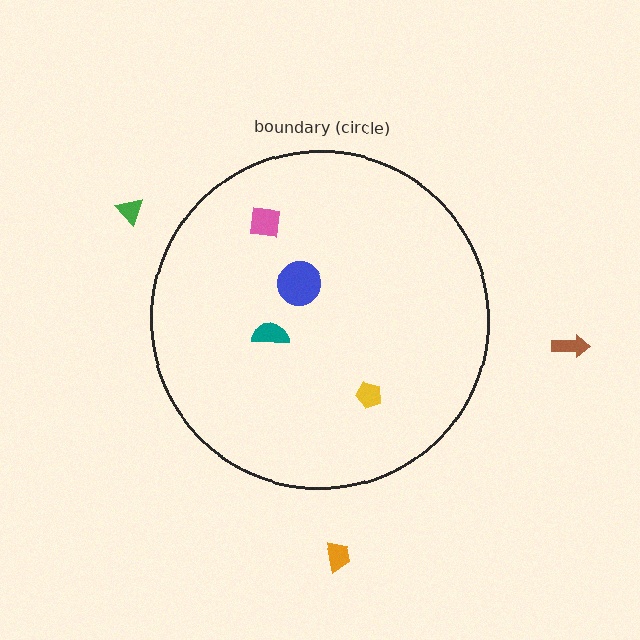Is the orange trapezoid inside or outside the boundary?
Outside.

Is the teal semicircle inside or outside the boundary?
Inside.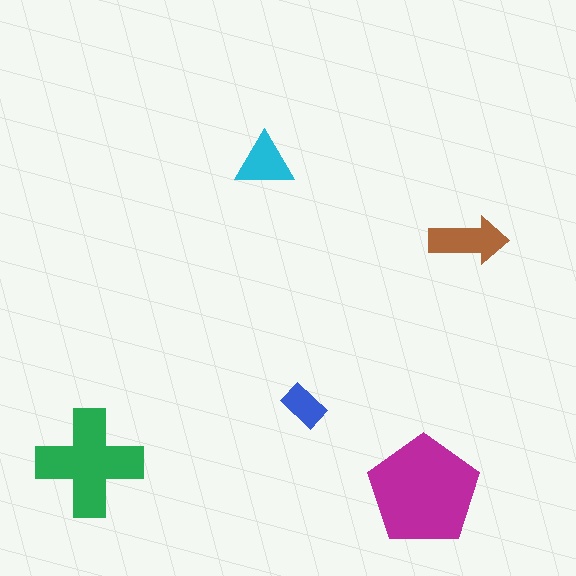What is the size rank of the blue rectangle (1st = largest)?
5th.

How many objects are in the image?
There are 5 objects in the image.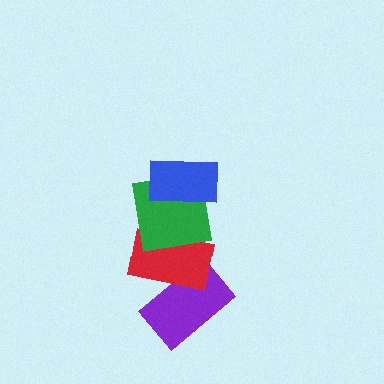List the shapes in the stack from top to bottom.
From top to bottom: the blue rectangle, the green square, the red rectangle, the purple rectangle.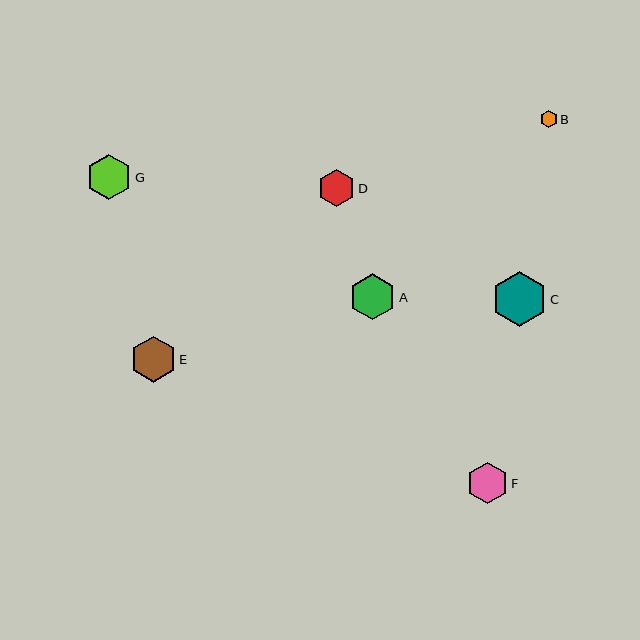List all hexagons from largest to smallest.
From largest to smallest: C, A, E, G, F, D, B.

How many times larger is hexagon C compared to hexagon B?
Hexagon C is approximately 3.1 times the size of hexagon B.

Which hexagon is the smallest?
Hexagon B is the smallest with a size of approximately 17 pixels.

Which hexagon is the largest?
Hexagon C is the largest with a size of approximately 55 pixels.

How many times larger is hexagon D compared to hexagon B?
Hexagon D is approximately 2.1 times the size of hexagon B.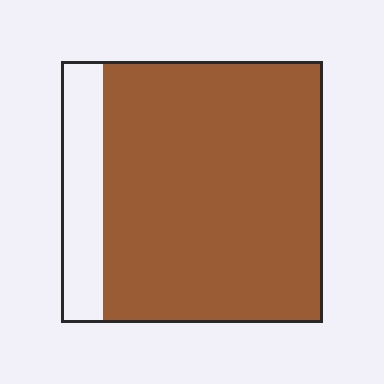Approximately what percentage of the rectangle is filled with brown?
Approximately 85%.